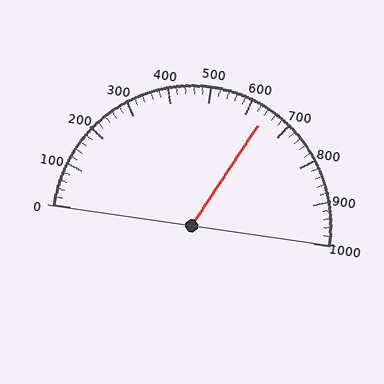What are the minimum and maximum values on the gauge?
The gauge ranges from 0 to 1000.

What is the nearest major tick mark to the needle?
The nearest major tick mark is 600.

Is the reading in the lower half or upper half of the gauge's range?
The reading is in the upper half of the range (0 to 1000).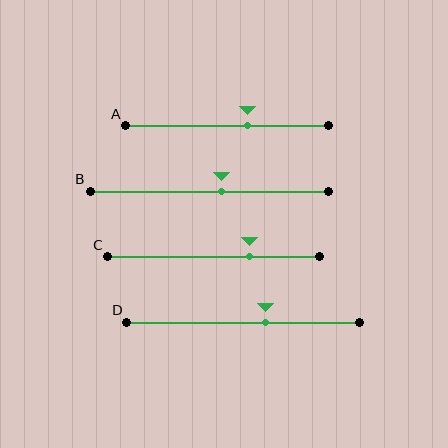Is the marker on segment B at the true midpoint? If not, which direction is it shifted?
No, the marker on segment B is shifted to the right by about 5% of the segment length.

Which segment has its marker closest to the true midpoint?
Segment B has its marker closest to the true midpoint.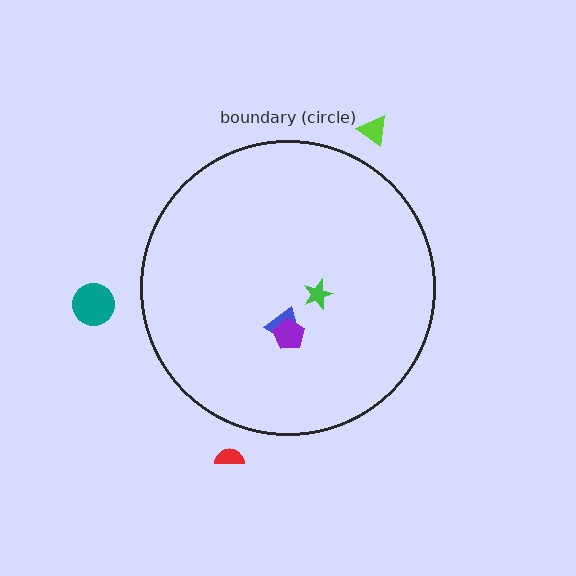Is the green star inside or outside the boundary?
Inside.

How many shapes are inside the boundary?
3 inside, 3 outside.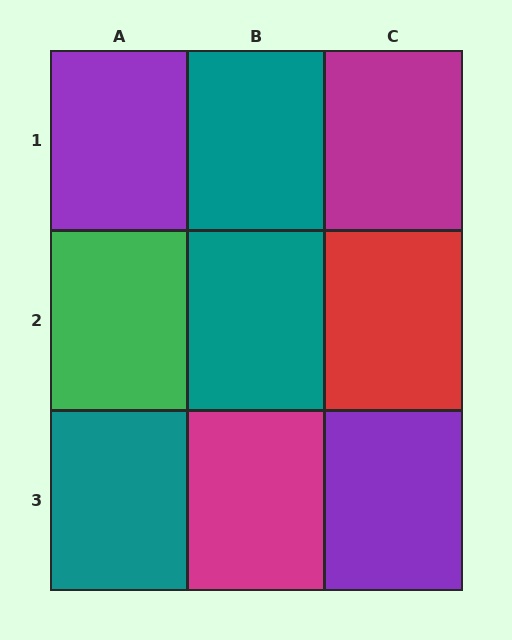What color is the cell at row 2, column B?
Teal.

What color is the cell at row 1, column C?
Magenta.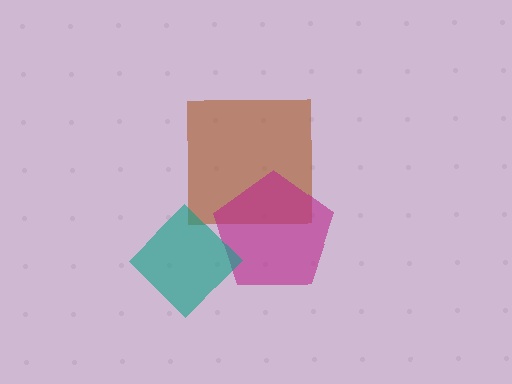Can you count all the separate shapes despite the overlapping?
Yes, there are 3 separate shapes.